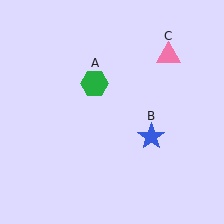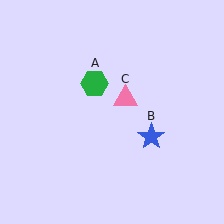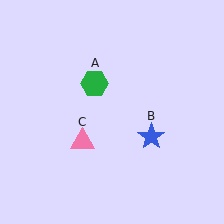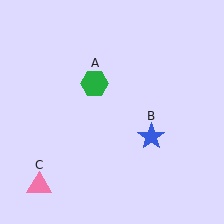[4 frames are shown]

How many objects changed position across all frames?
1 object changed position: pink triangle (object C).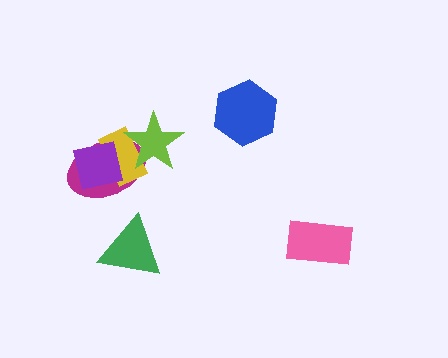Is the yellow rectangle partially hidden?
Yes, it is partially covered by another shape.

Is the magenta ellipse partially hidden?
Yes, it is partially covered by another shape.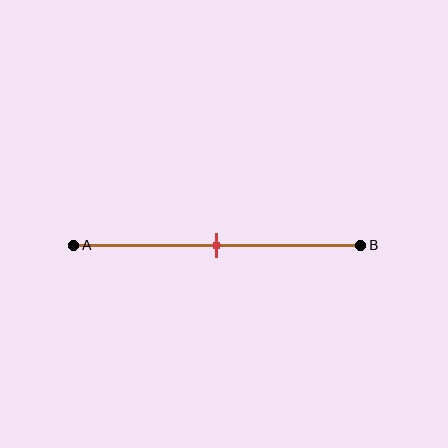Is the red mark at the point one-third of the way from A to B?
No, the mark is at about 50% from A, not at the 33% one-third point.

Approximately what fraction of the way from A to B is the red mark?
The red mark is approximately 50% of the way from A to B.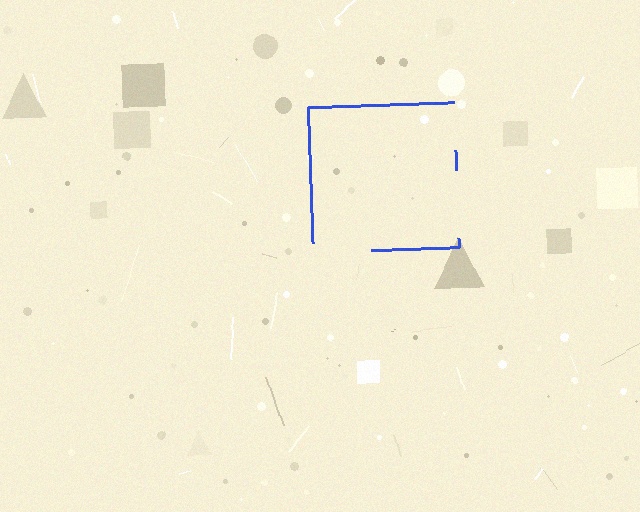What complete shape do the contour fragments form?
The contour fragments form a square.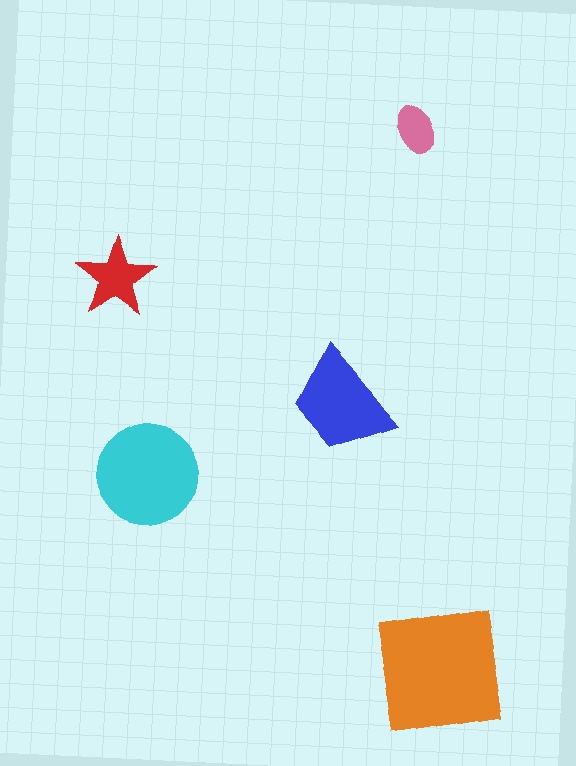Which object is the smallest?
The pink ellipse.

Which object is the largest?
The orange square.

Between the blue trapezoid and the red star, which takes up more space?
The blue trapezoid.